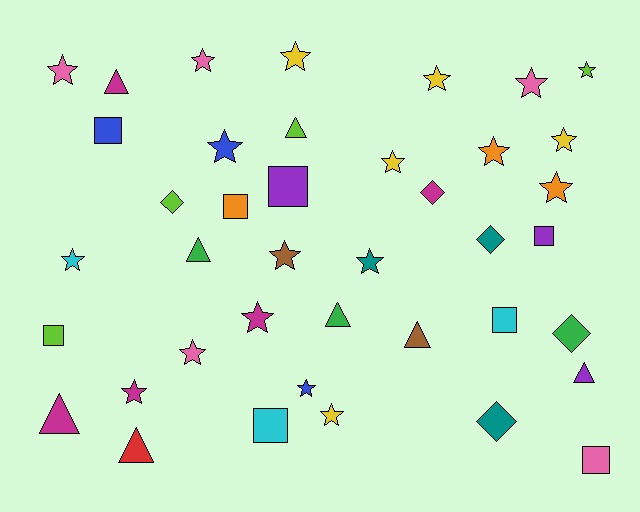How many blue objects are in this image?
There are 3 blue objects.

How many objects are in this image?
There are 40 objects.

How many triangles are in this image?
There are 8 triangles.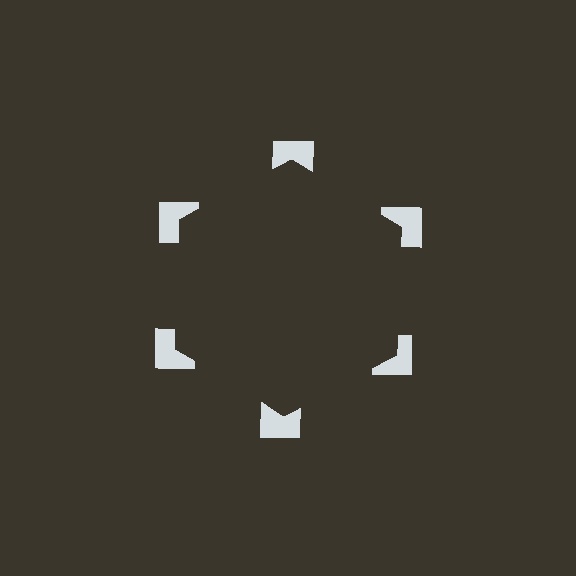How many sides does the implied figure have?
6 sides.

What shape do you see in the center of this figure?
An illusory hexagon — its edges are inferred from the aligned wedge cuts in the notched squares, not physically drawn.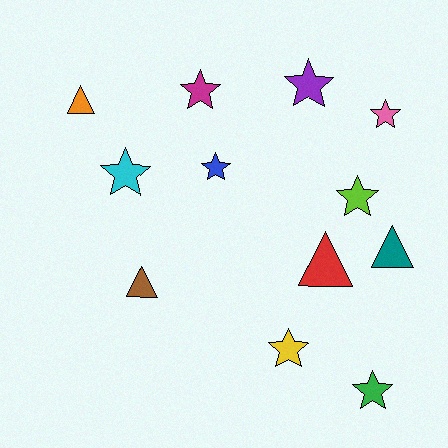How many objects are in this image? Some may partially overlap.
There are 12 objects.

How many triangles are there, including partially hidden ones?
There are 4 triangles.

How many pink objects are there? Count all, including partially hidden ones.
There is 1 pink object.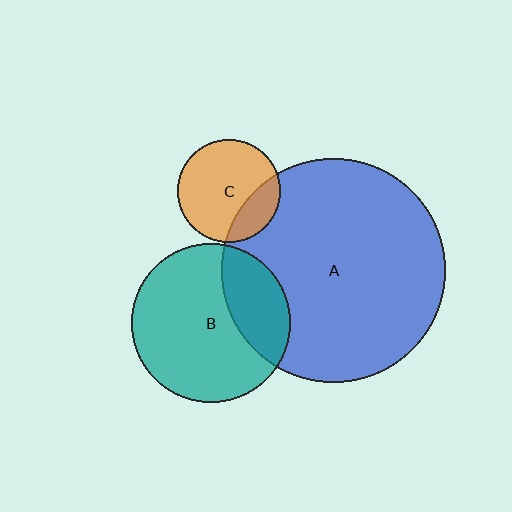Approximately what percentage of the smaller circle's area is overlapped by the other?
Approximately 25%.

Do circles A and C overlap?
Yes.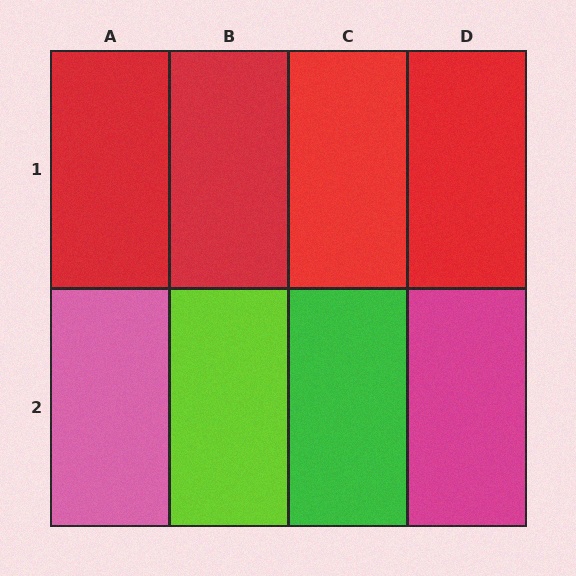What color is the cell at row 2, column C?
Green.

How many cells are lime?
1 cell is lime.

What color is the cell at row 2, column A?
Pink.